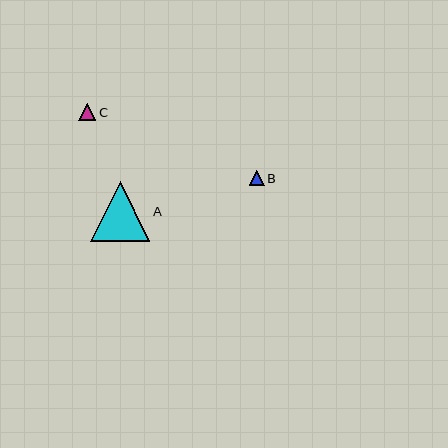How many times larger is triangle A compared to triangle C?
Triangle A is approximately 3.5 times the size of triangle C.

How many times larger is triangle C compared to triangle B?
Triangle C is approximately 1.1 times the size of triangle B.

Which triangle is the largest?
Triangle A is the largest with a size of approximately 60 pixels.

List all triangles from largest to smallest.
From largest to smallest: A, C, B.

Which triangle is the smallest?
Triangle B is the smallest with a size of approximately 15 pixels.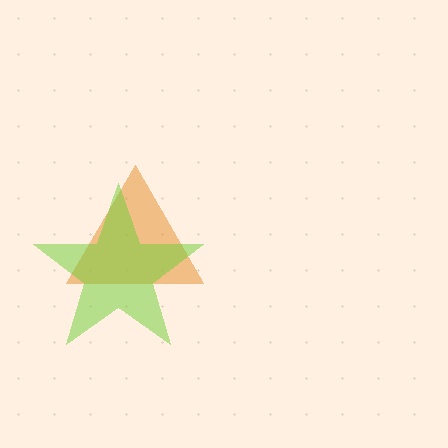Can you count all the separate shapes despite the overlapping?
Yes, there are 2 separate shapes.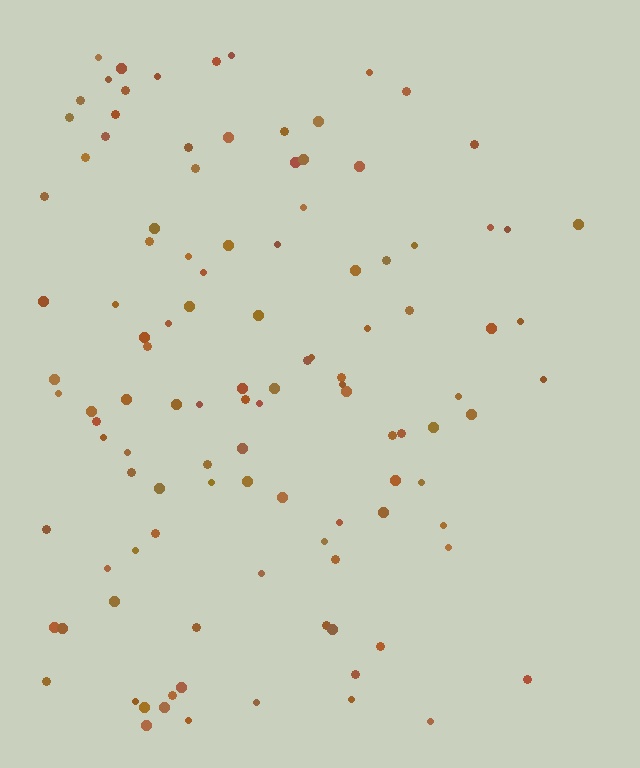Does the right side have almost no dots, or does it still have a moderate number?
Still a moderate number, just noticeably fewer than the left.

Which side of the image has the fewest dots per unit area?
The right.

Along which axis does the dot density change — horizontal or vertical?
Horizontal.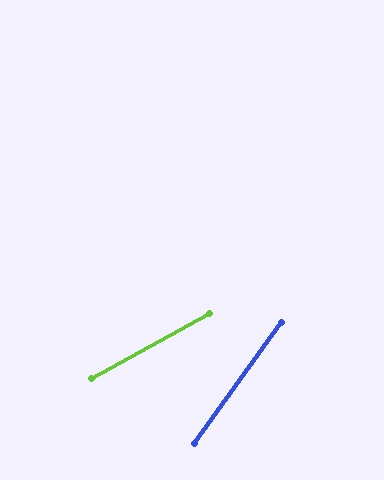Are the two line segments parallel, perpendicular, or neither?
Neither parallel nor perpendicular — they differ by about 26°.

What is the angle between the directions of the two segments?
Approximately 26 degrees.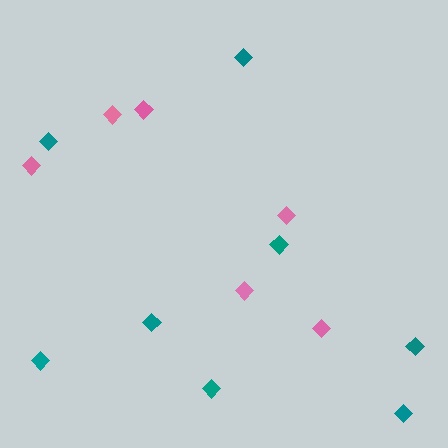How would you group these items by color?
There are 2 groups: one group of teal diamonds (8) and one group of pink diamonds (6).